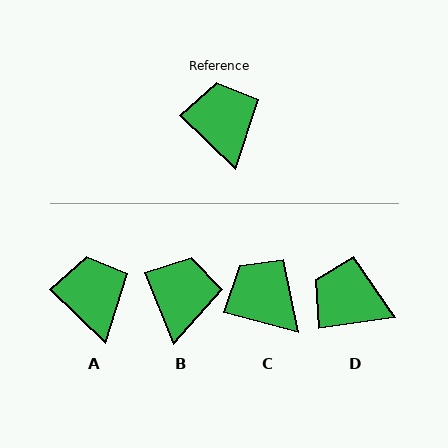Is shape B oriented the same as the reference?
No, it is off by about 24 degrees.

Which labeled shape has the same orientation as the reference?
A.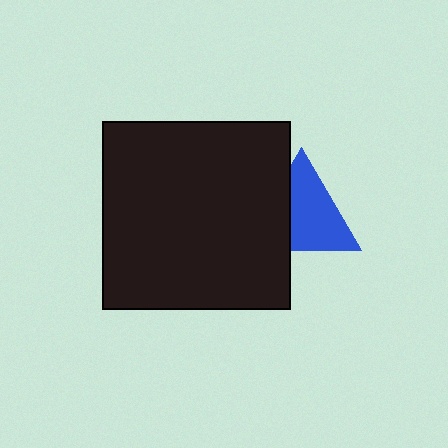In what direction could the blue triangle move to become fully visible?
The blue triangle could move right. That would shift it out from behind the black square entirely.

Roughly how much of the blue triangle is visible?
Most of it is visible (roughly 65%).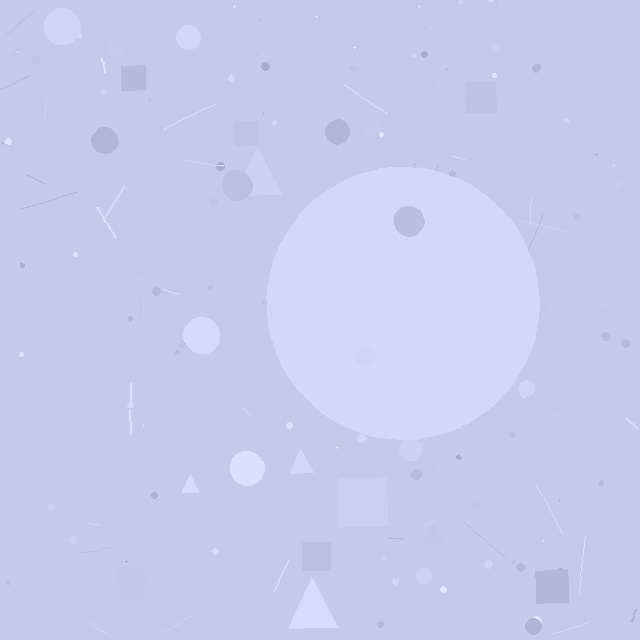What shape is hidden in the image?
A circle is hidden in the image.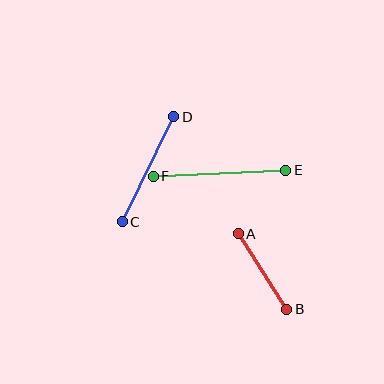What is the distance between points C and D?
The distance is approximately 117 pixels.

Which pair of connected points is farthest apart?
Points E and F are farthest apart.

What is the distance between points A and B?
The distance is approximately 90 pixels.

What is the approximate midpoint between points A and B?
The midpoint is at approximately (263, 271) pixels.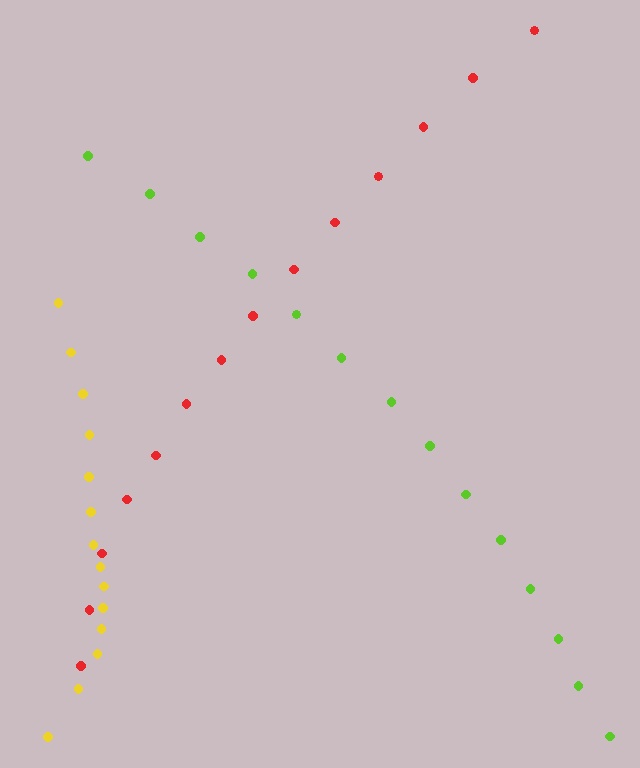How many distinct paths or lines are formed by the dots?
There are 3 distinct paths.